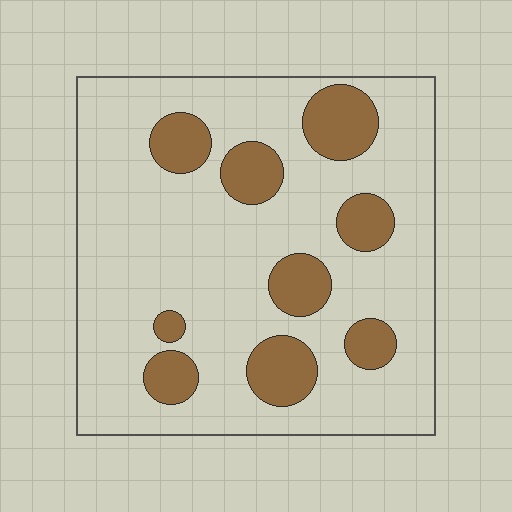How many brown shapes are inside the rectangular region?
9.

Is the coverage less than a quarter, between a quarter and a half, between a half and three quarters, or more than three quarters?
Less than a quarter.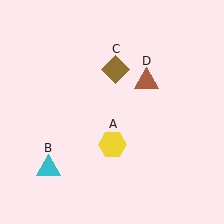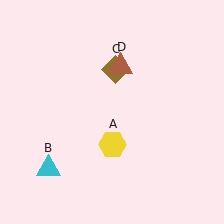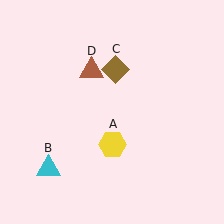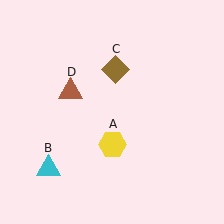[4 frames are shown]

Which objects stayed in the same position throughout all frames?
Yellow hexagon (object A) and cyan triangle (object B) and brown diamond (object C) remained stationary.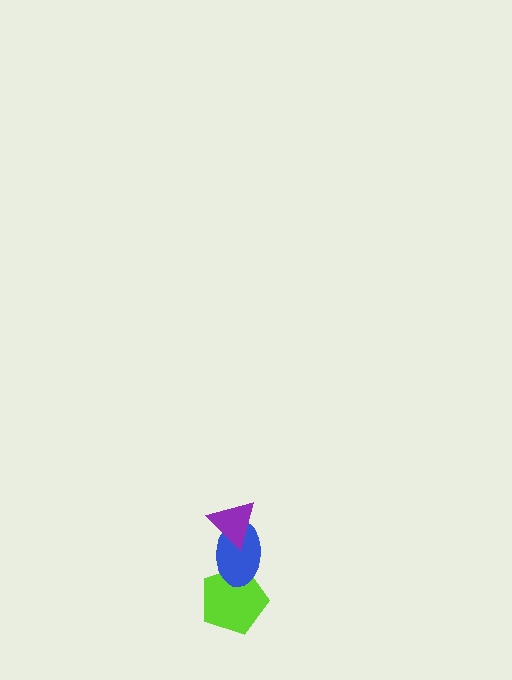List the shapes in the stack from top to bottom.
From top to bottom: the purple triangle, the blue ellipse, the lime pentagon.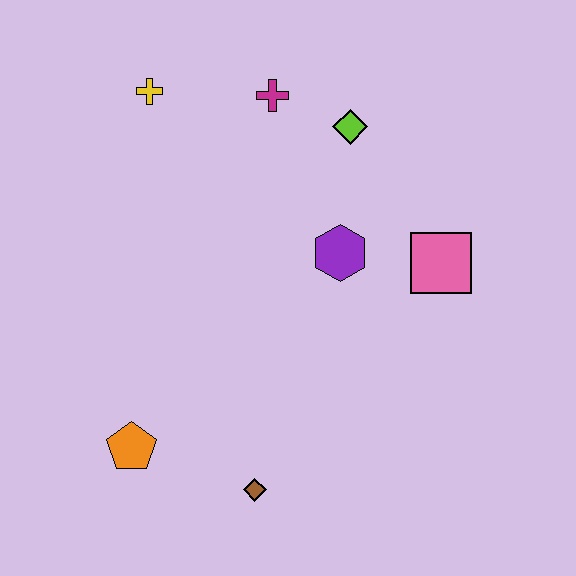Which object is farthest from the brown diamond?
The yellow cross is farthest from the brown diamond.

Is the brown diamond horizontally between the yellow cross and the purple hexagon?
Yes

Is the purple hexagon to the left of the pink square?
Yes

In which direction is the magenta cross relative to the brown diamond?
The magenta cross is above the brown diamond.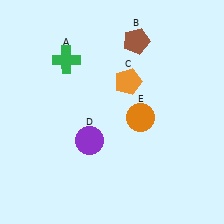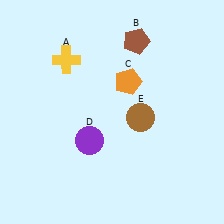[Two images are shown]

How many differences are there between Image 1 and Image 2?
There are 2 differences between the two images.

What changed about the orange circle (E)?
In Image 1, E is orange. In Image 2, it changed to brown.